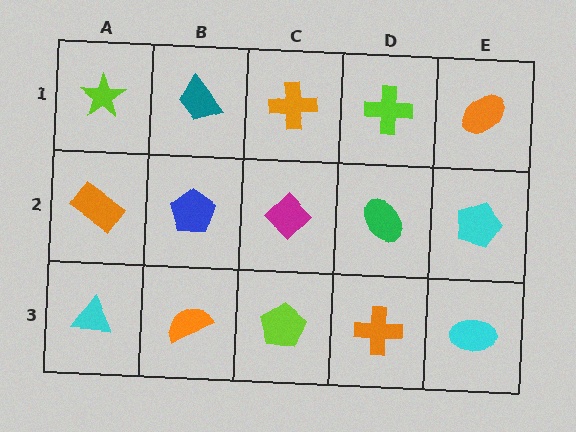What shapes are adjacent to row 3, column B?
A blue pentagon (row 2, column B), a cyan triangle (row 3, column A), a lime pentagon (row 3, column C).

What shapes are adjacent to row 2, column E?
An orange ellipse (row 1, column E), a cyan ellipse (row 3, column E), a green ellipse (row 2, column D).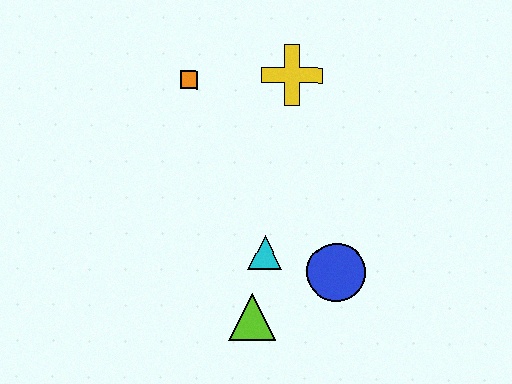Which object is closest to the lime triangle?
The cyan triangle is closest to the lime triangle.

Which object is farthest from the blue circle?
The orange square is farthest from the blue circle.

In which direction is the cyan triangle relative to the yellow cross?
The cyan triangle is below the yellow cross.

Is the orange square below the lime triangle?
No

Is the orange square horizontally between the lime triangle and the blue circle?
No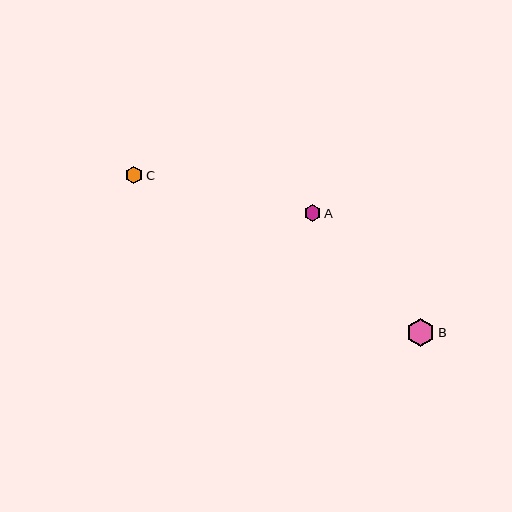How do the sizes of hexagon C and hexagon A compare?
Hexagon C and hexagon A are approximately the same size.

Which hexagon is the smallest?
Hexagon A is the smallest with a size of approximately 16 pixels.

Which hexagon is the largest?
Hexagon B is the largest with a size of approximately 28 pixels.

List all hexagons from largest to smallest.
From largest to smallest: B, C, A.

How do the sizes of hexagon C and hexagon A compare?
Hexagon C and hexagon A are approximately the same size.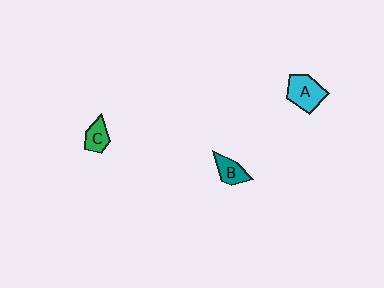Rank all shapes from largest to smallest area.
From largest to smallest: A (cyan), B (teal), C (green).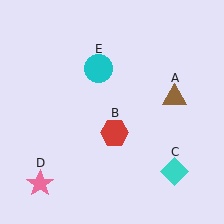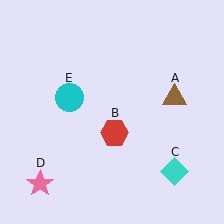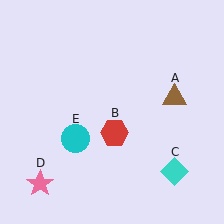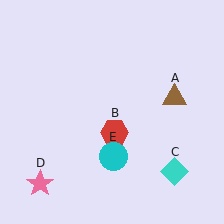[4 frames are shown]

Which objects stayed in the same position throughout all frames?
Brown triangle (object A) and red hexagon (object B) and cyan diamond (object C) and pink star (object D) remained stationary.